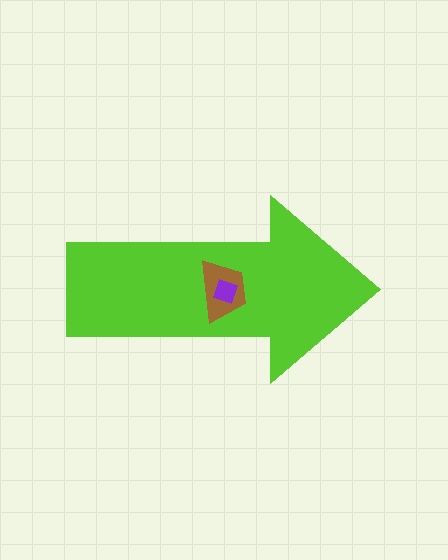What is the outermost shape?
The lime arrow.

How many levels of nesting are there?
3.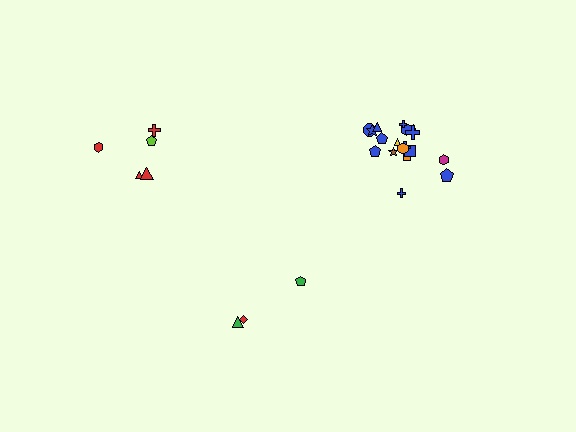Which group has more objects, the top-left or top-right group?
The top-right group.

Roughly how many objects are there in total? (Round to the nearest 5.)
Roughly 25 objects in total.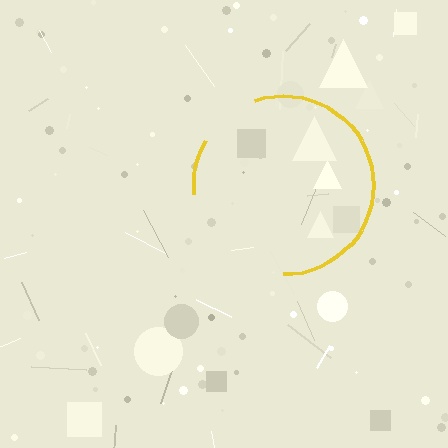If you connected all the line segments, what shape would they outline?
They would outline a circle.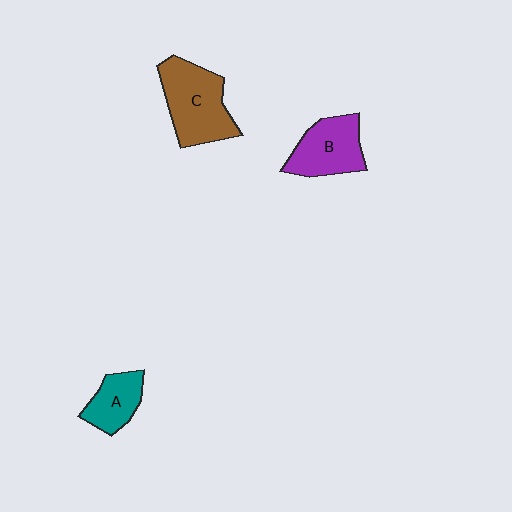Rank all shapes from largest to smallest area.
From largest to smallest: C (brown), B (purple), A (teal).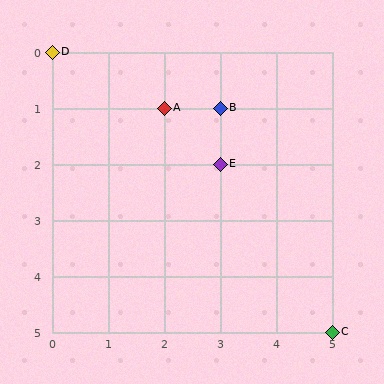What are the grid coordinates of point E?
Point E is at grid coordinates (3, 2).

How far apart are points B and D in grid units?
Points B and D are 3 columns and 1 row apart (about 3.2 grid units diagonally).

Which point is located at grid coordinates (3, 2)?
Point E is at (3, 2).